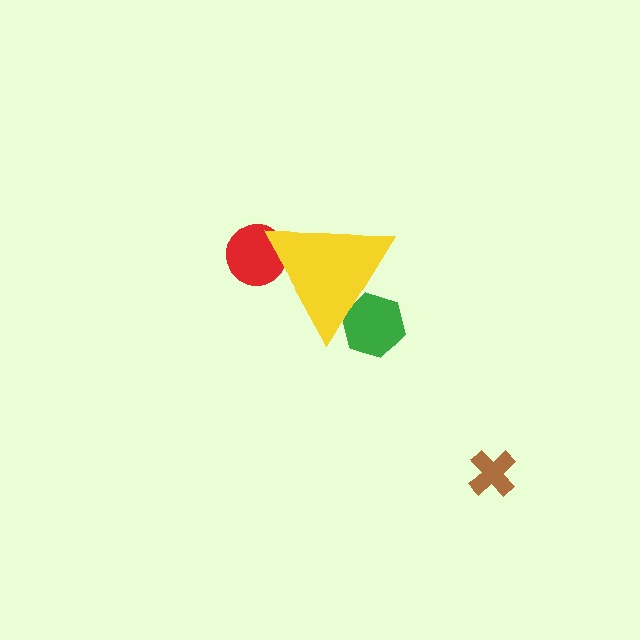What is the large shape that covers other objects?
A yellow triangle.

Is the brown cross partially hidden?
No, the brown cross is fully visible.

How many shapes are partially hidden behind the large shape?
2 shapes are partially hidden.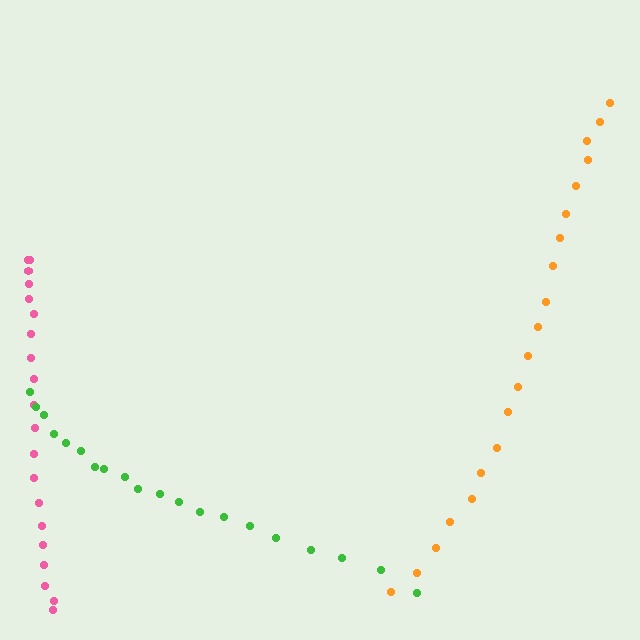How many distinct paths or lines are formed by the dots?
There are 3 distinct paths.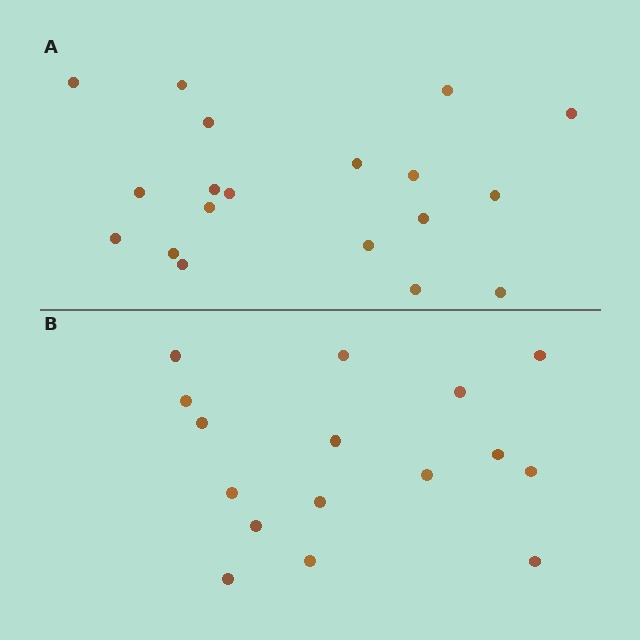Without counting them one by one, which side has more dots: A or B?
Region A (the top region) has more dots.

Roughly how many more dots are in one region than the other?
Region A has just a few more — roughly 2 or 3 more dots than region B.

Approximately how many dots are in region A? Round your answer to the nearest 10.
About 20 dots. (The exact count is 19, which rounds to 20.)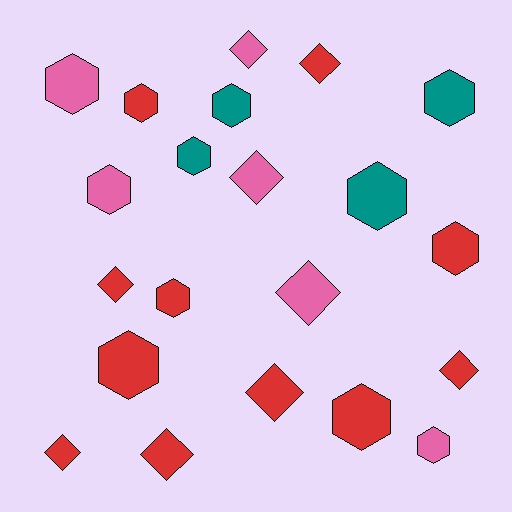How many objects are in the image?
There are 21 objects.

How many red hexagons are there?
There are 5 red hexagons.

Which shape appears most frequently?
Hexagon, with 12 objects.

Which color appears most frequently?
Red, with 11 objects.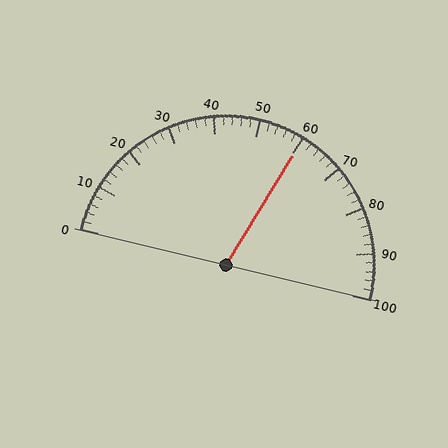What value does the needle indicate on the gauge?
The needle indicates approximately 60.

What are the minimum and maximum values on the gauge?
The gauge ranges from 0 to 100.